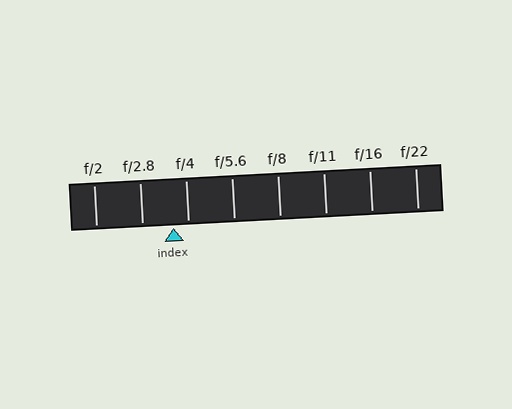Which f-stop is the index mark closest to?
The index mark is closest to f/4.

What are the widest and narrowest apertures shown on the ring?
The widest aperture shown is f/2 and the narrowest is f/22.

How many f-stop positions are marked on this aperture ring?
There are 8 f-stop positions marked.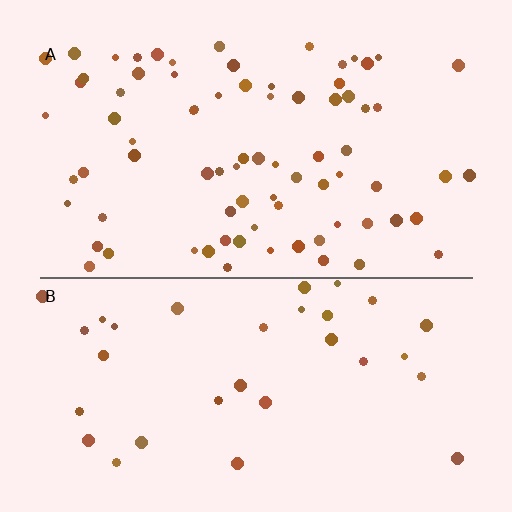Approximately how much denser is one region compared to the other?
Approximately 2.4× — region A over region B.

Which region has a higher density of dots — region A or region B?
A (the top).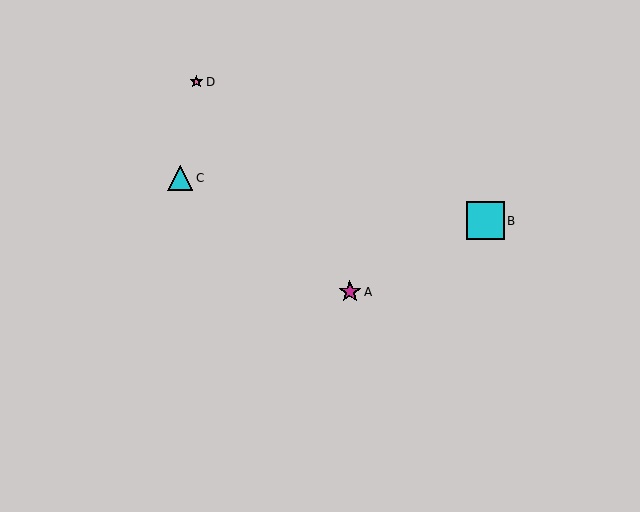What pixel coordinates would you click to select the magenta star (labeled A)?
Click at (350, 292) to select the magenta star A.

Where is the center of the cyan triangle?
The center of the cyan triangle is at (180, 178).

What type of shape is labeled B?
Shape B is a cyan square.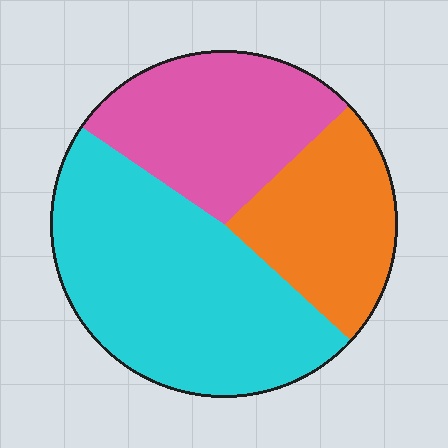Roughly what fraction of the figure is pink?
Pink covers about 30% of the figure.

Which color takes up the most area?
Cyan, at roughly 50%.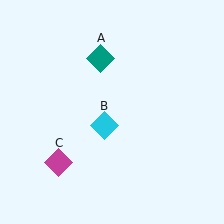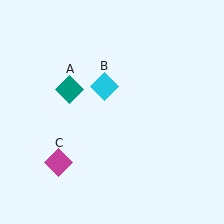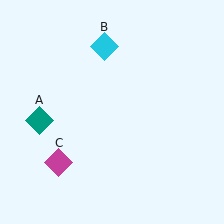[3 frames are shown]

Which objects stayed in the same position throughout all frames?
Magenta diamond (object C) remained stationary.